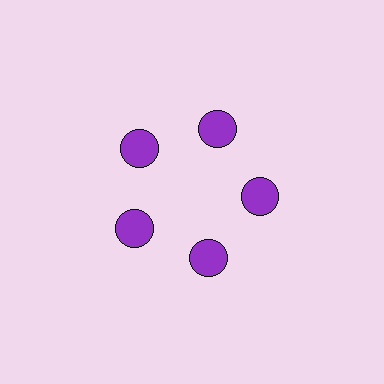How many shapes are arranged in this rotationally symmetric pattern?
There are 5 shapes, arranged in 5 groups of 1.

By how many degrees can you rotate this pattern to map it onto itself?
The pattern maps onto itself every 72 degrees of rotation.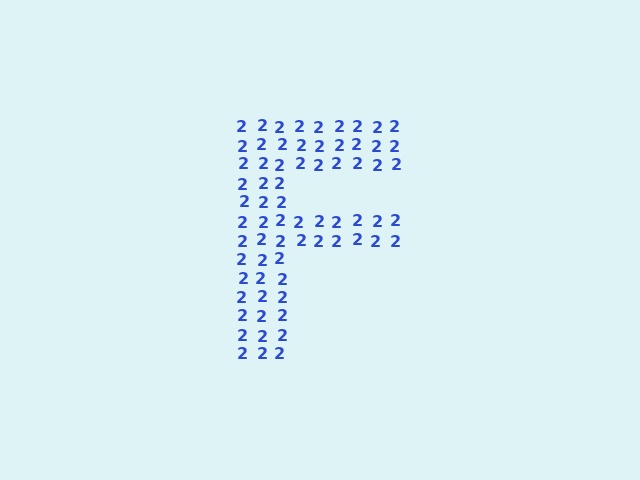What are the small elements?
The small elements are digit 2's.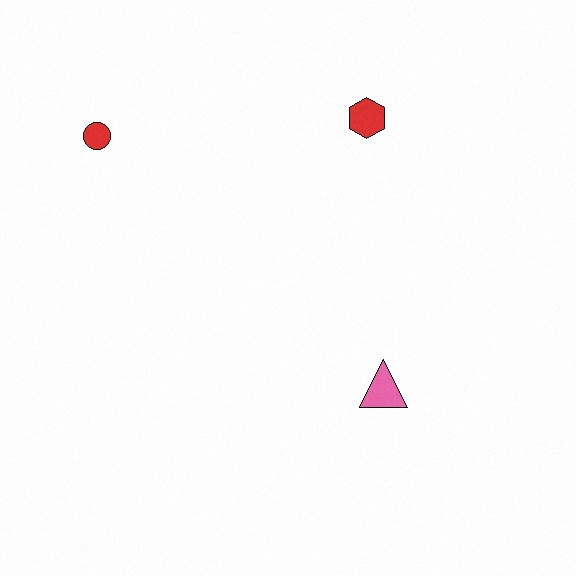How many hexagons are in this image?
There is 1 hexagon.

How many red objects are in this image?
There are 2 red objects.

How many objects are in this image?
There are 3 objects.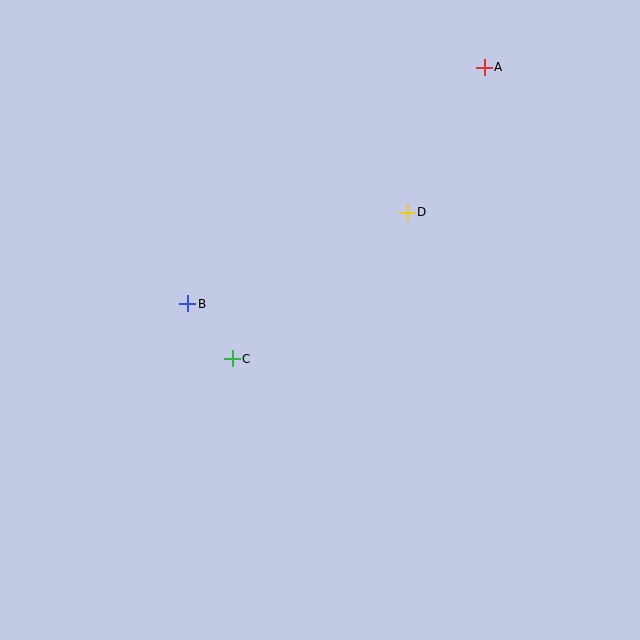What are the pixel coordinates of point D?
Point D is at (407, 212).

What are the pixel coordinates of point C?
Point C is at (232, 359).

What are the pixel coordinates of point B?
Point B is at (188, 304).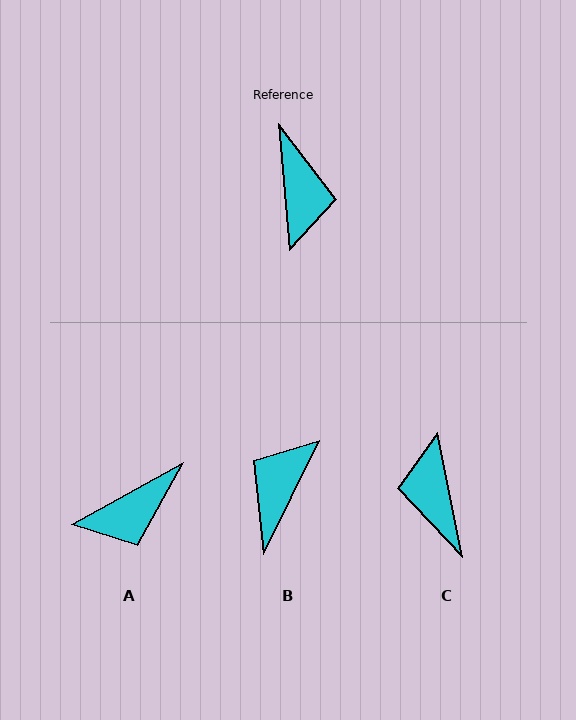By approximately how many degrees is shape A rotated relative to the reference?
Approximately 66 degrees clockwise.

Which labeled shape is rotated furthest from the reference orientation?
C, about 174 degrees away.